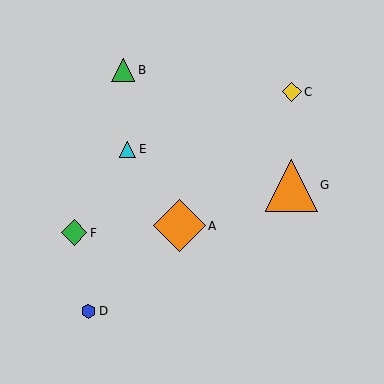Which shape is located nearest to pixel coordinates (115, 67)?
The green triangle (labeled B) at (123, 70) is nearest to that location.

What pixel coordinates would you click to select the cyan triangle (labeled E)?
Click at (128, 149) to select the cyan triangle E.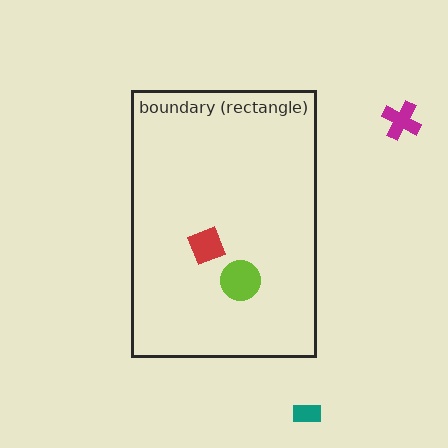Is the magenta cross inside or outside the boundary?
Outside.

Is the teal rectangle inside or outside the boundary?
Outside.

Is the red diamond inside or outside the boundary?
Inside.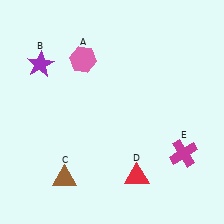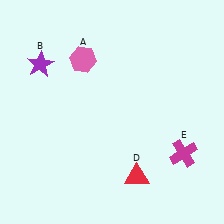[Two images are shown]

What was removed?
The brown triangle (C) was removed in Image 2.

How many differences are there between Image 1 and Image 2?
There is 1 difference between the two images.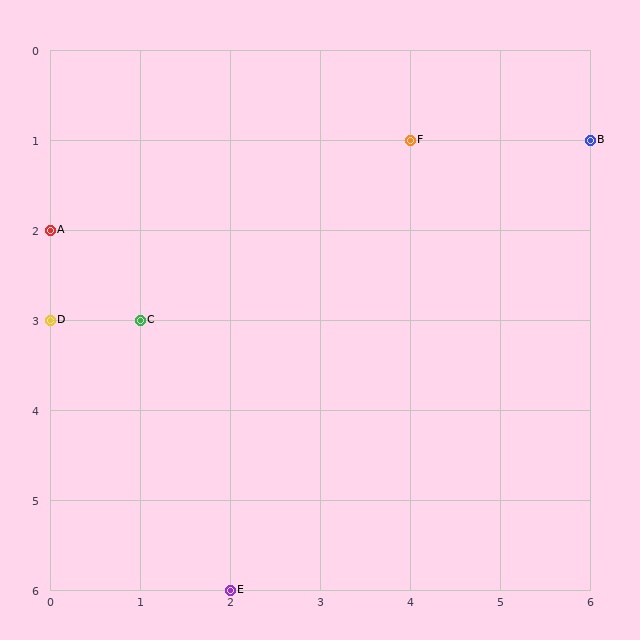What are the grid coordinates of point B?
Point B is at grid coordinates (6, 1).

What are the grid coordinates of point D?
Point D is at grid coordinates (0, 3).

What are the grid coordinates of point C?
Point C is at grid coordinates (1, 3).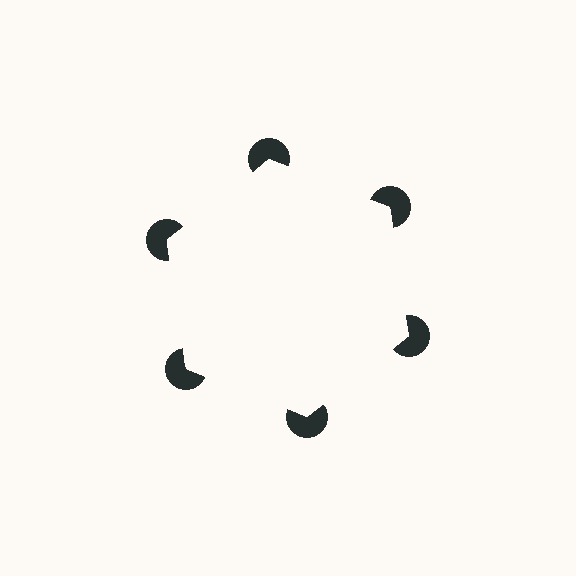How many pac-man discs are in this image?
There are 6 — one at each vertex of the illusory hexagon.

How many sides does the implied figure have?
6 sides.